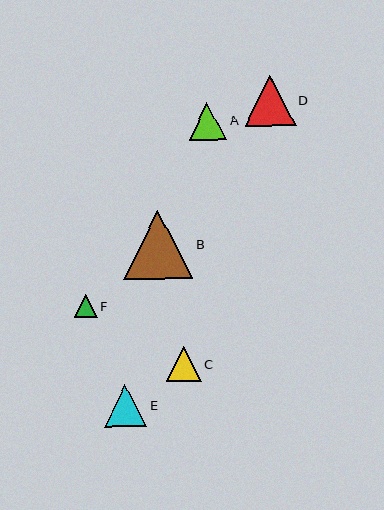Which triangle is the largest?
Triangle B is the largest with a size of approximately 69 pixels.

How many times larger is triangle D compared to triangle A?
Triangle D is approximately 1.4 times the size of triangle A.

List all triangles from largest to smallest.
From largest to smallest: B, D, E, A, C, F.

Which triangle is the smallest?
Triangle F is the smallest with a size of approximately 23 pixels.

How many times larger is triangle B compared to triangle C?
Triangle B is approximately 2.0 times the size of triangle C.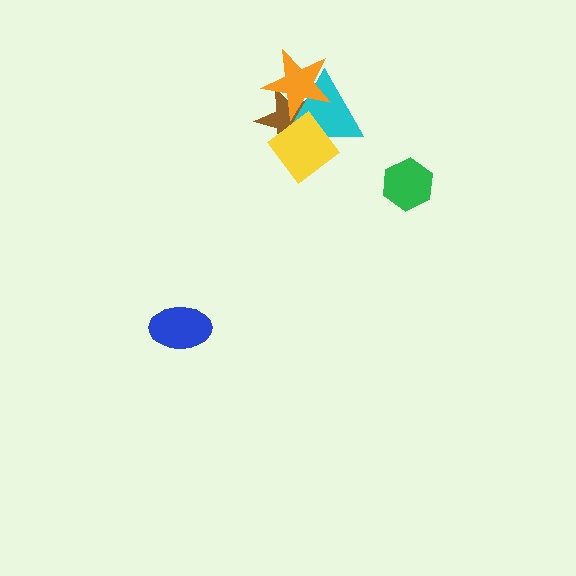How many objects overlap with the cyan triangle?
3 objects overlap with the cyan triangle.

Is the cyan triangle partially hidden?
Yes, it is partially covered by another shape.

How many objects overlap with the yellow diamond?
3 objects overlap with the yellow diamond.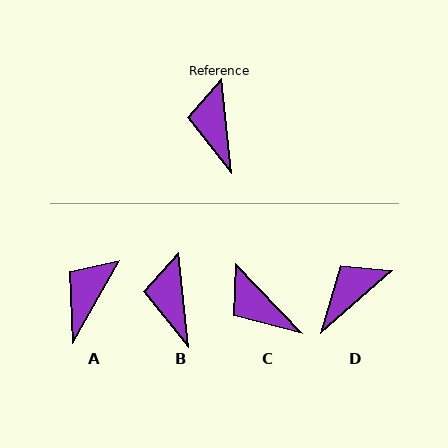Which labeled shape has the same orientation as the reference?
B.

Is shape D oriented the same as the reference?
No, it is off by about 55 degrees.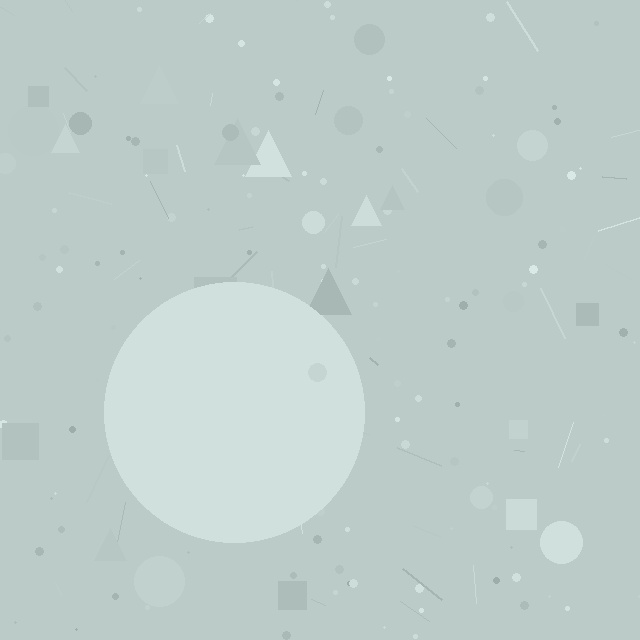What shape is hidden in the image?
A circle is hidden in the image.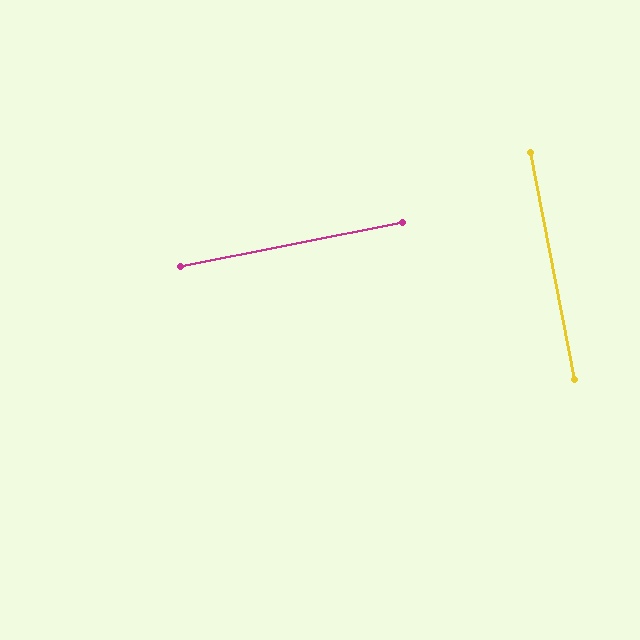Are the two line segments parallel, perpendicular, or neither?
Perpendicular — they meet at approximately 90°.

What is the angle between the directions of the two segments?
Approximately 90 degrees.